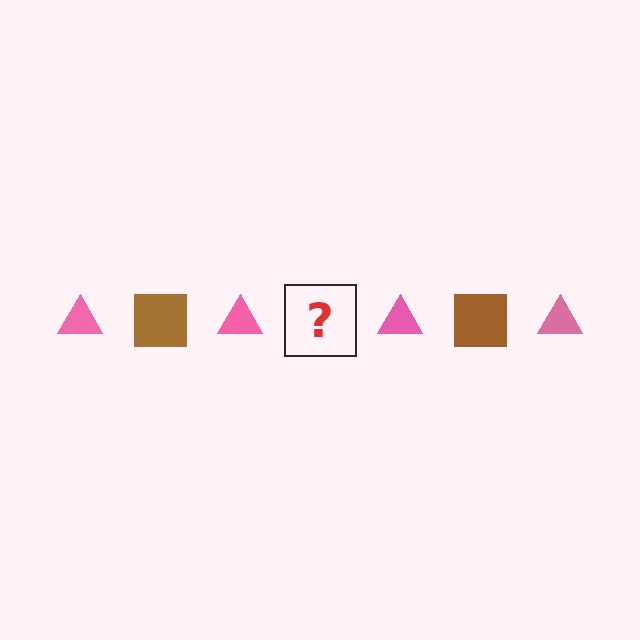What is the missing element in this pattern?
The missing element is a brown square.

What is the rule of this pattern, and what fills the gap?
The rule is that the pattern alternates between pink triangle and brown square. The gap should be filled with a brown square.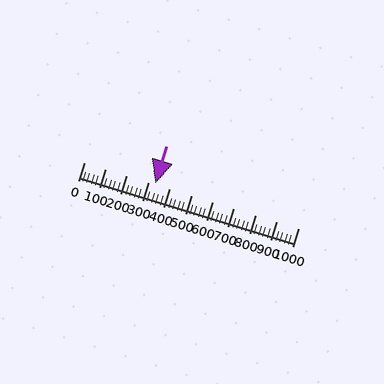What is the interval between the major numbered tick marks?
The major tick marks are spaced 100 units apart.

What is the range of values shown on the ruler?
The ruler shows values from 0 to 1000.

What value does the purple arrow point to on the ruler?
The purple arrow points to approximately 331.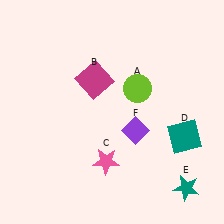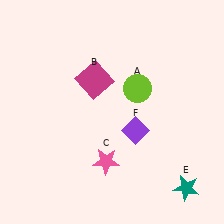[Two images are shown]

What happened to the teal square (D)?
The teal square (D) was removed in Image 2. It was in the bottom-right area of Image 1.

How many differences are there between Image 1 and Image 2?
There is 1 difference between the two images.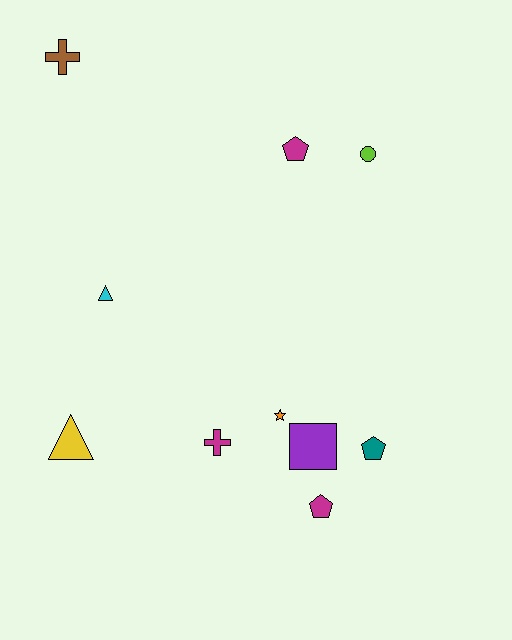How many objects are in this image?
There are 10 objects.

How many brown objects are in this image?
There is 1 brown object.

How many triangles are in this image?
There are 2 triangles.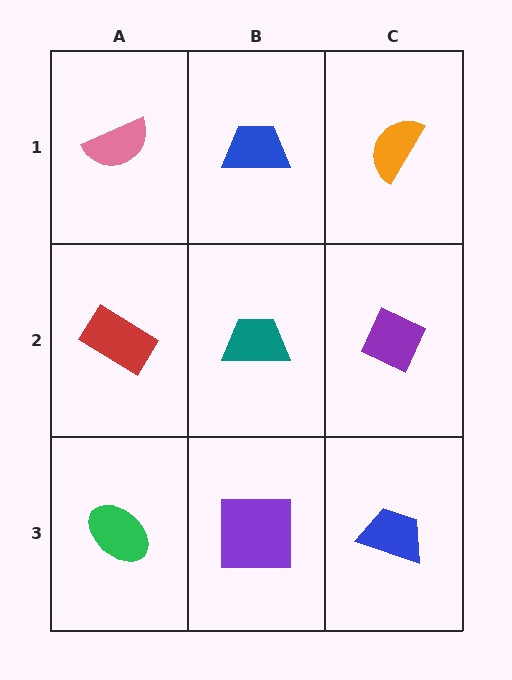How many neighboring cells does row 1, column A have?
2.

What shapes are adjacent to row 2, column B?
A blue trapezoid (row 1, column B), a purple square (row 3, column B), a red rectangle (row 2, column A), a purple diamond (row 2, column C).